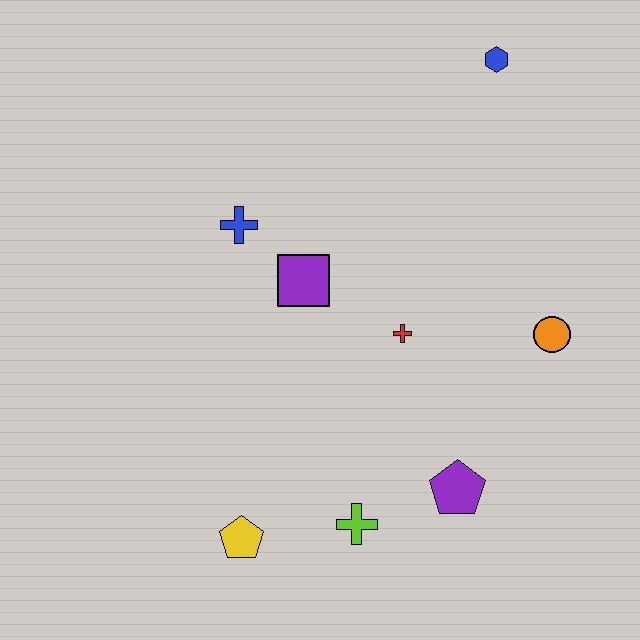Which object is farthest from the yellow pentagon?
The blue hexagon is farthest from the yellow pentagon.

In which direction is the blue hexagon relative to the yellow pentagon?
The blue hexagon is above the yellow pentagon.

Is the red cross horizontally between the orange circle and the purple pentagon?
No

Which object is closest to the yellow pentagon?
The lime cross is closest to the yellow pentagon.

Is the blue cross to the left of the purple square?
Yes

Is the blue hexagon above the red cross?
Yes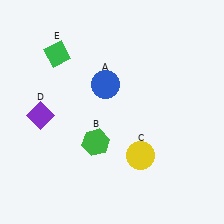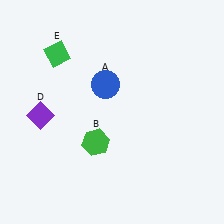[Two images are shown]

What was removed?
The yellow circle (C) was removed in Image 2.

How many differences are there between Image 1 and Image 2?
There is 1 difference between the two images.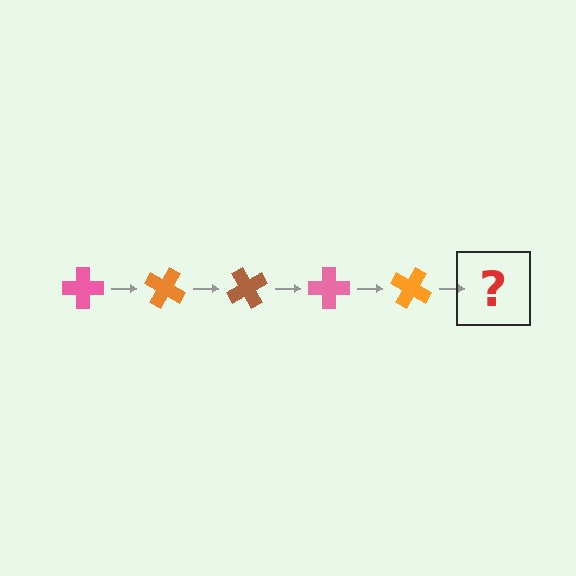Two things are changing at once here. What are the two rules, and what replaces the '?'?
The two rules are that it rotates 30 degrees each step and the color cycles through pink, orange, and brown. The '?' should be a brown cross, rotated 150 degrees from the start.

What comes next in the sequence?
The next element should be a brown cross, rotated 150 degrees from the start.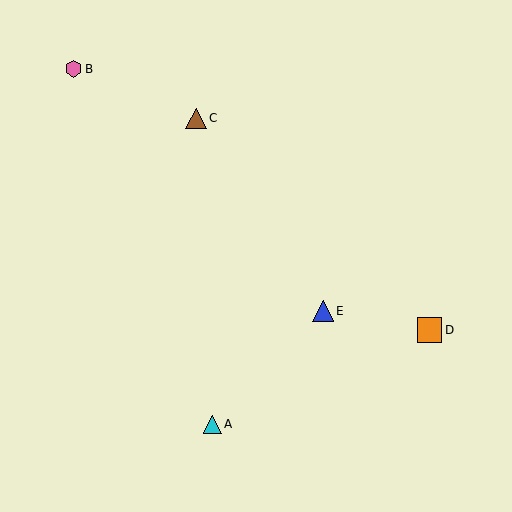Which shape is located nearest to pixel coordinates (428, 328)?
The orange square (labeled D) at (429, 330) is nearest to that location.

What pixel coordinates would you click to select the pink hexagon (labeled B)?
Click at (74, 69) to select the pink hexagon B.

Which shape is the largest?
The orange square (labeled D) is the largest.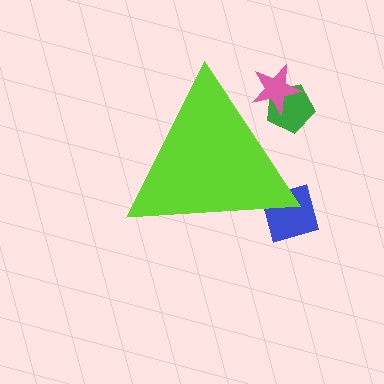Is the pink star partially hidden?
Yes, the pink star is partially hidden behind the lime triangle.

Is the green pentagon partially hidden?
Yes, the green pentagon is partially hidden behind the lime triangle.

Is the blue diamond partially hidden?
Yes, the blue diamond is partially hidden behind the lime triangle.